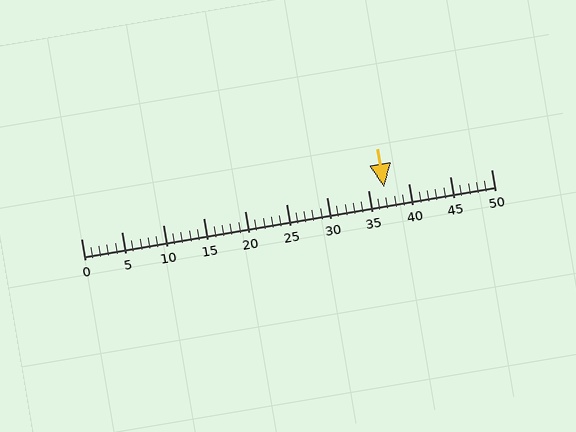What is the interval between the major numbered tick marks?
The major tick marks are spaced 5 units apart.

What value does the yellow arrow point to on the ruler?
The yellow arrow points to approximately 37.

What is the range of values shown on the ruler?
The ruler shows values from 0 to 50.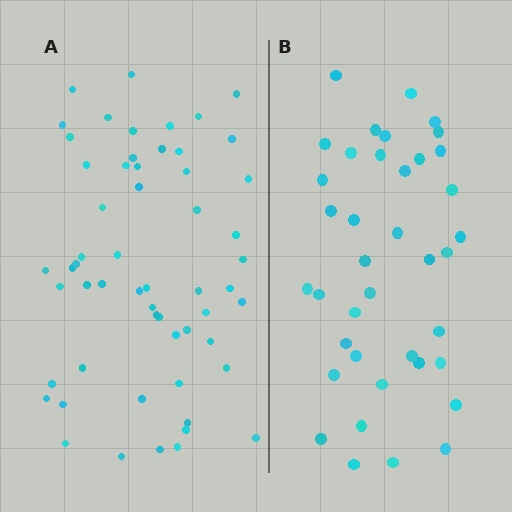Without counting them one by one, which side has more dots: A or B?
Region A (the left region) has more dots.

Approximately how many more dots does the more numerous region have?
Region A has approximately 20 more dots than region B.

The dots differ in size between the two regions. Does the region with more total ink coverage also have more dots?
No. Region B has more total ink coverage because its dots are larger, but region A actually contains more individual dots. Total area can be misleading — the number of items is what matters here.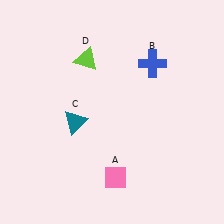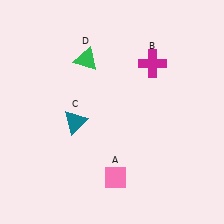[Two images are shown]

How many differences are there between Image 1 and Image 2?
There are 2 differences between the two images.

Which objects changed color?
B changed from blue to magenta. D changed from lime to green.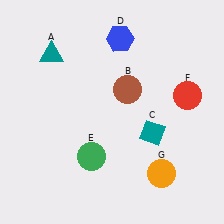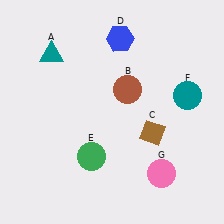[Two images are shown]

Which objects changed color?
C changed from teal to brown. F changed from red to teal. G changed from orange to pink.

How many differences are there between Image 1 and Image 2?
There are 3 differences between the two images.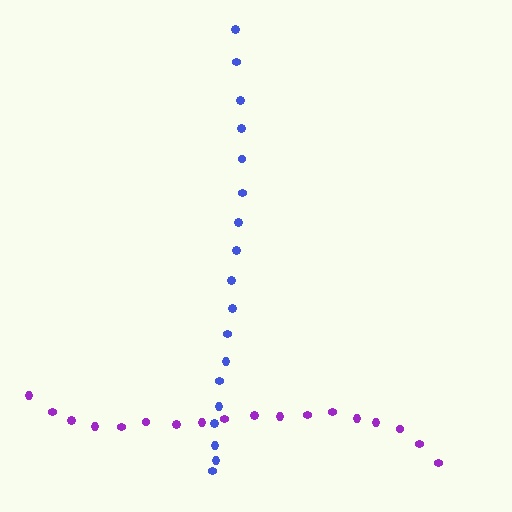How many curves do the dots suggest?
There are 2 distinct paths.